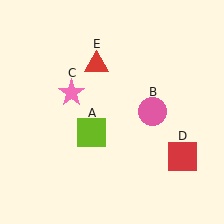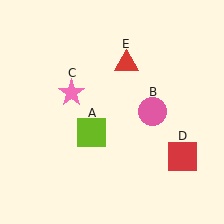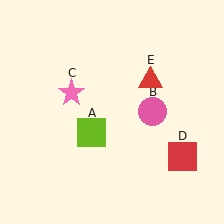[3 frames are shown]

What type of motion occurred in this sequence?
The red triangle (object E) rotated clockwise around the center of the scene.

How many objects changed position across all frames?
1 object changed position: red triangle (object E).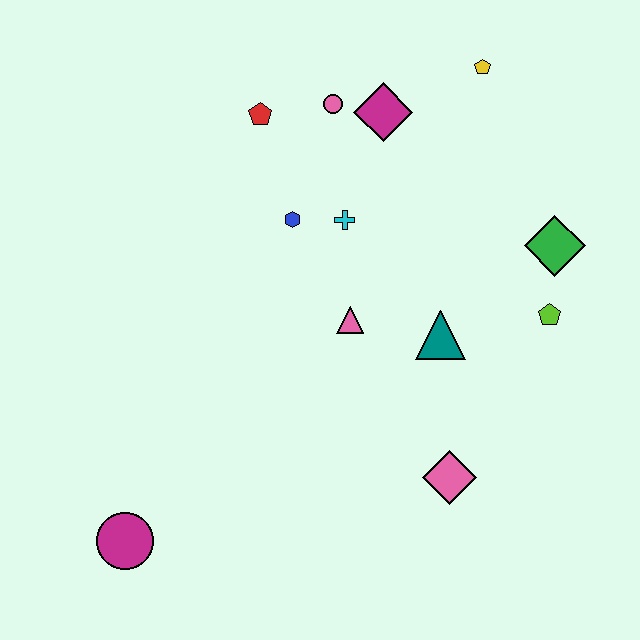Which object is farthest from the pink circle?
The magenta circle is farthest from the pink circle.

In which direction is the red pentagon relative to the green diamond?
The red pentagon is to the left of the green diamond.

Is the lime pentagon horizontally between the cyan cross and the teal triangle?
No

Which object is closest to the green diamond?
The lime pentagon is closest to the green diamond.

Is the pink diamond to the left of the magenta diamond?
No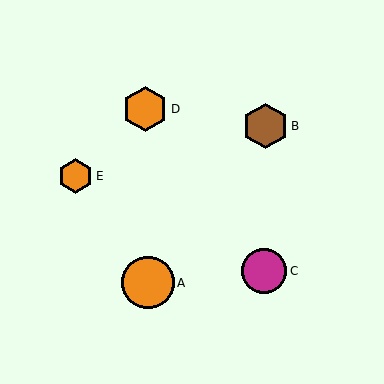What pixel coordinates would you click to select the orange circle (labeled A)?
Click at (148, 283) to select the orange circle A.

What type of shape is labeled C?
Shape C is a magenta circle.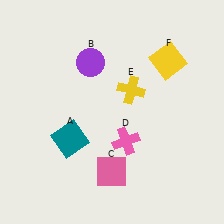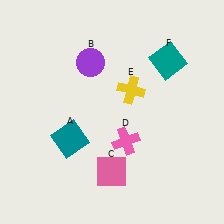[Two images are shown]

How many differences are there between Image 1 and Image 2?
There is 1 difference between the two images.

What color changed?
The square (F) changed from yellow in Image 1 to teal in Image 2.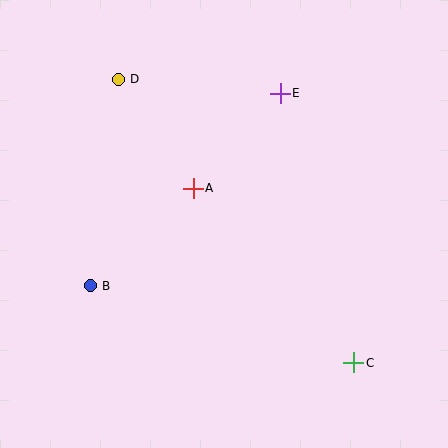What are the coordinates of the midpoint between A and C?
The midpoint between A and C is at (273, 275).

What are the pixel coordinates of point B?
Point B is at (90, 286).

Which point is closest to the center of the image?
Point A at (193, 188) is closest to the center.